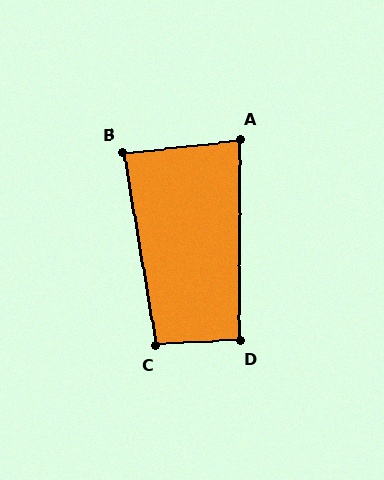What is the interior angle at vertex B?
Approximately 87 degrees (approximately right).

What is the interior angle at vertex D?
Approximately 93 degrees (approximately right).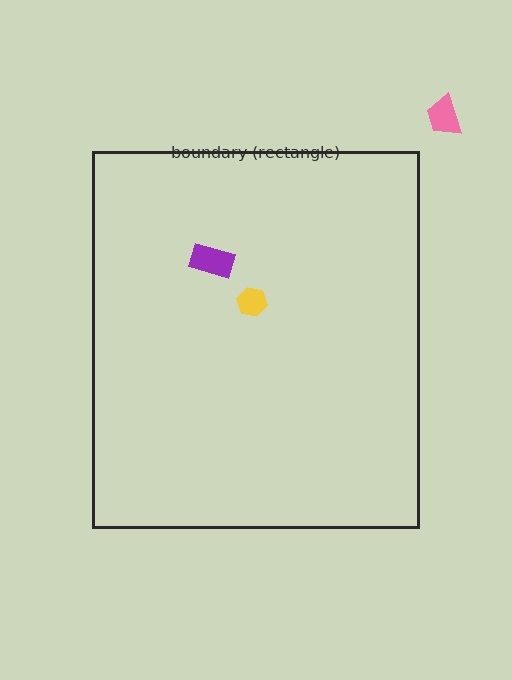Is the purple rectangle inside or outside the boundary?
Inside.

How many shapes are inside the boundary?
2 inside, 1 outside.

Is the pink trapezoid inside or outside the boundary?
Outside.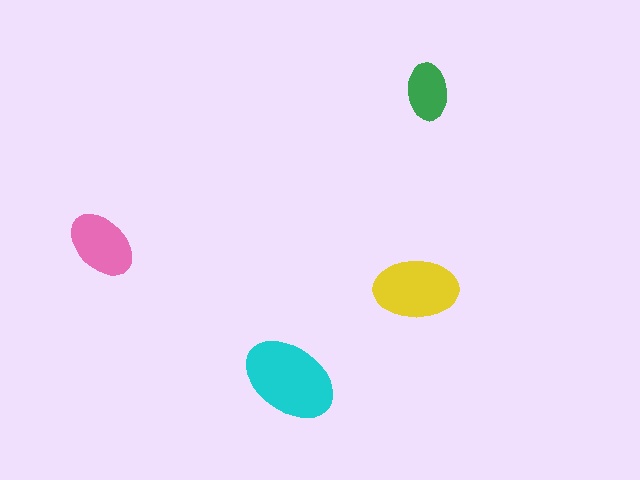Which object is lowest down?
The cyan ellipse is bottommost.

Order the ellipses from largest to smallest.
the cyan one, the yellow one, the pink one, the green one.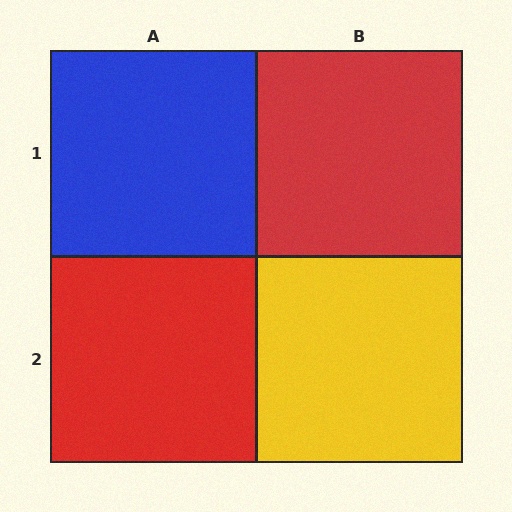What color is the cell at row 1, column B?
Red.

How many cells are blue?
1 cell is blue.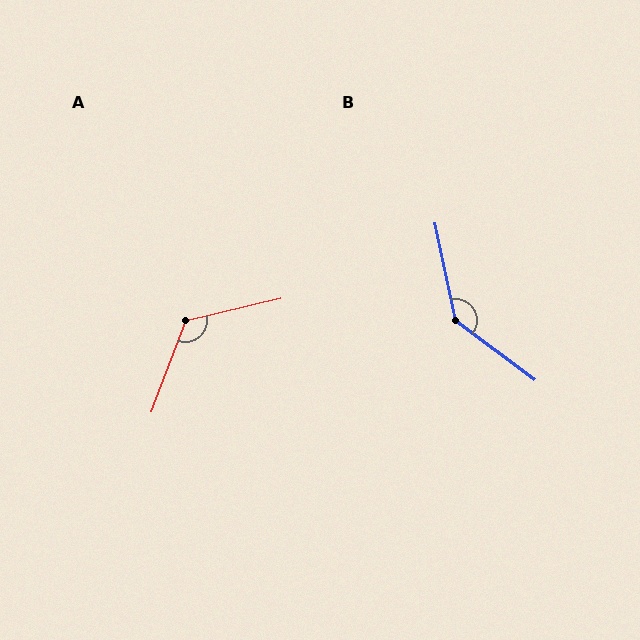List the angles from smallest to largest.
A (124°), B (139°).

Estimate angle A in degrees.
Approximately 124 degrees.